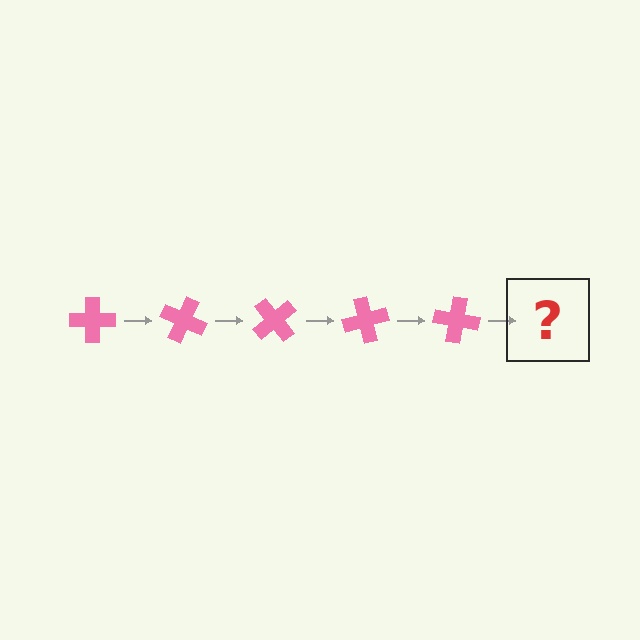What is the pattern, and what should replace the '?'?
The pattern is that the cross rotates 25 degrees each step. The '?' should be a pink cross rotated 125 degrees.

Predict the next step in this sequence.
The next step is a pink cross rotated 125 degrees.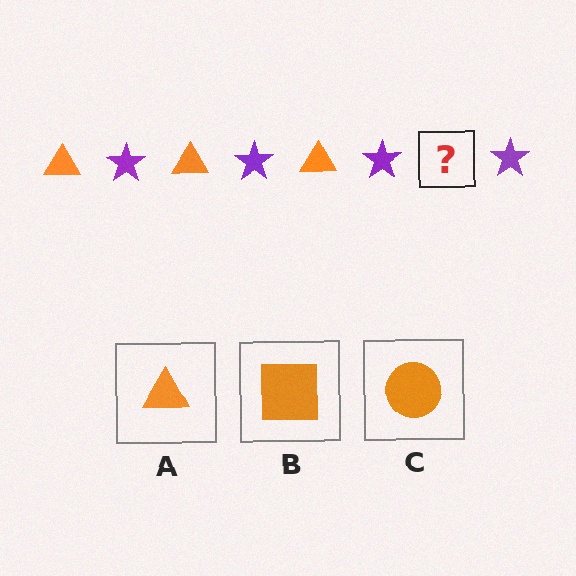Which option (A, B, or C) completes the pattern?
A.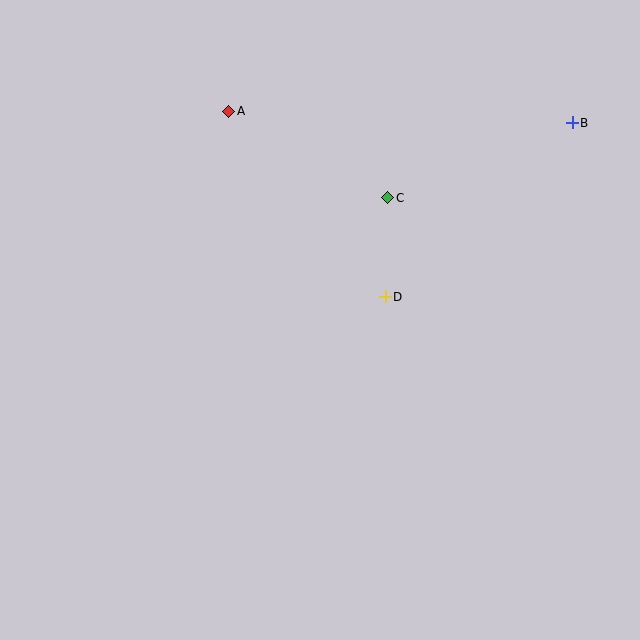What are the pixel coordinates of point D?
Point D is at (385, 297).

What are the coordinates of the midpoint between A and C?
The midpoint between A and C is at (308, 154).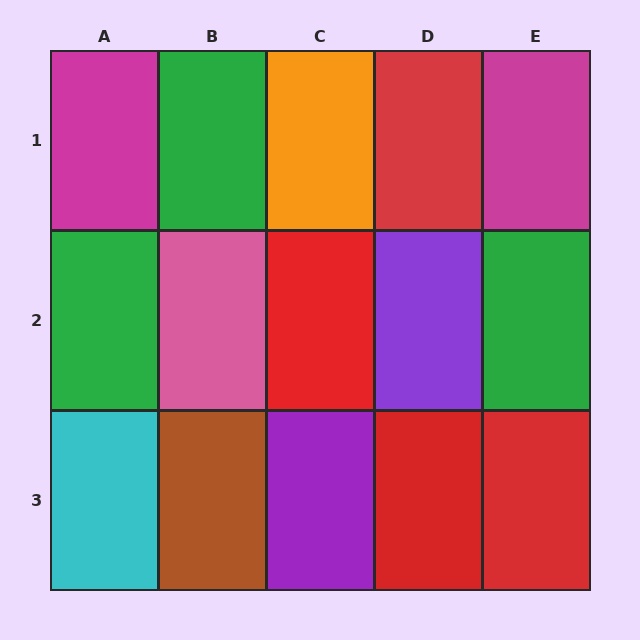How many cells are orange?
1 cell is orange.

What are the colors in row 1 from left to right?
Magenta, green, orange, red, magenta.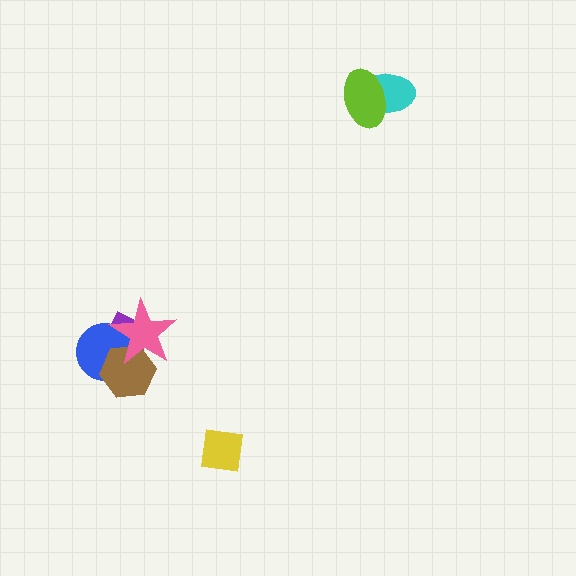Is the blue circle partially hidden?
Yes, it is partially covered by another shape.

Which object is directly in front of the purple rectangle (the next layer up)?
The blue circle is directly in front of the purple rectangle.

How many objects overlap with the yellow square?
0 objects overlap with the yellow square.